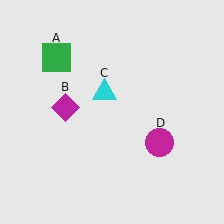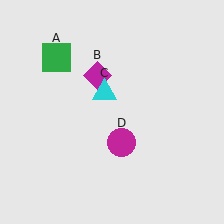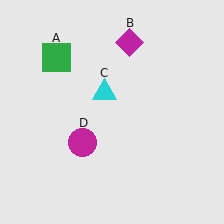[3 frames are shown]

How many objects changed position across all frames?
2 objects changed position: magenta diamond (object B), magenta circle (object D).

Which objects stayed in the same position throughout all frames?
Green square (object A) and cyan triangle (object C) remained stationary.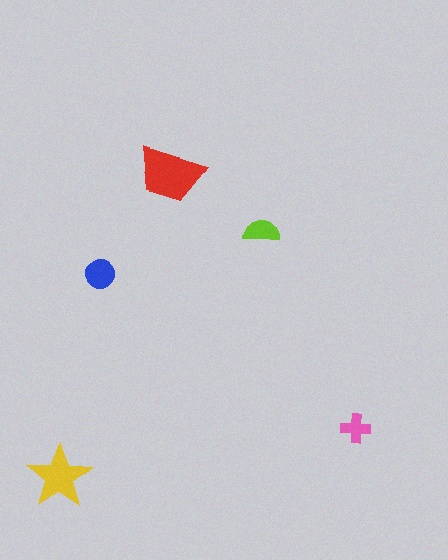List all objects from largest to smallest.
The red trapezoid, the yellow star, the blue circle, the lime semicircle, the pink cross.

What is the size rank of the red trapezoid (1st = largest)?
1st.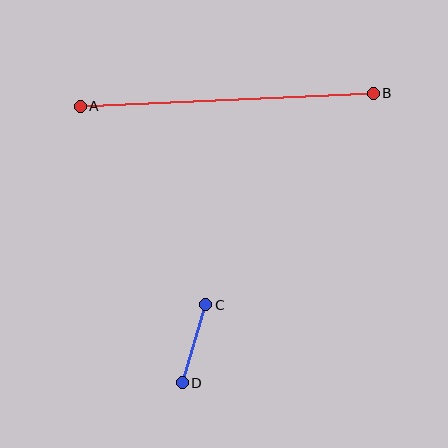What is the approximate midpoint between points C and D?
The midpoint is at approximately (194, 344) pixels.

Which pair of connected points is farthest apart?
Points A and B are farthest apart.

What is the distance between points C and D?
The distance is approximately 81 pixels.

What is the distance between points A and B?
The distance is approximately 293 pixels.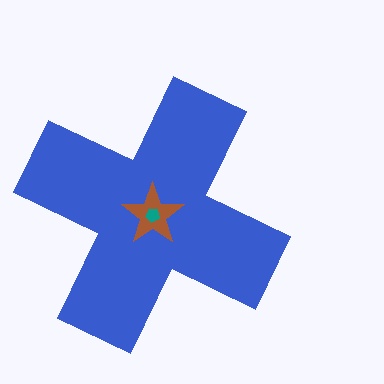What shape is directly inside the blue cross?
The brown star.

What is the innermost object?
The teal pentagon.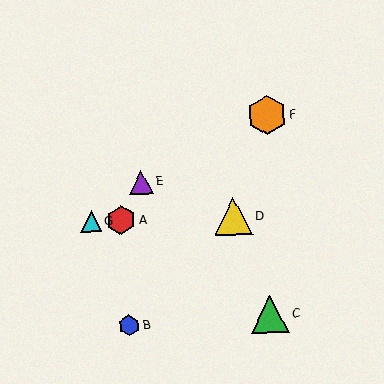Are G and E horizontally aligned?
No, G is at y≈221 and E is at y≈182.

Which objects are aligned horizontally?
Objects A, D, G are aligned horizontally.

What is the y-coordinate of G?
Object G is at y≈221.